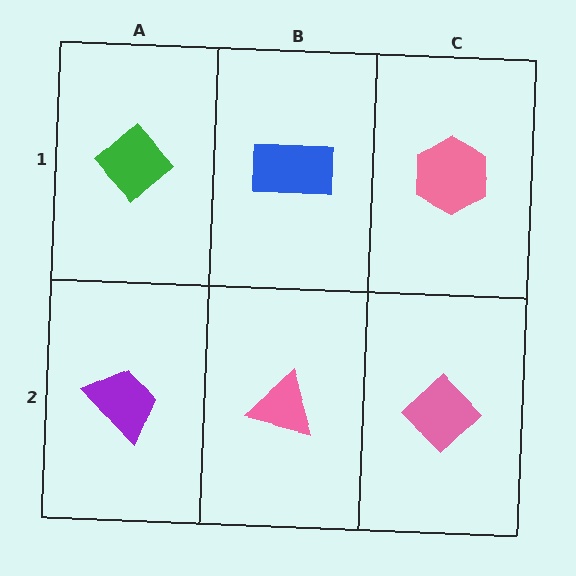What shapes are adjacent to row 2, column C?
A pink hexagon (row 1, column C), a pink triangle (row 2, column B).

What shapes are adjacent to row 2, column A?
A green diamond (row 1, column A), a pink triangle (row 2, column B).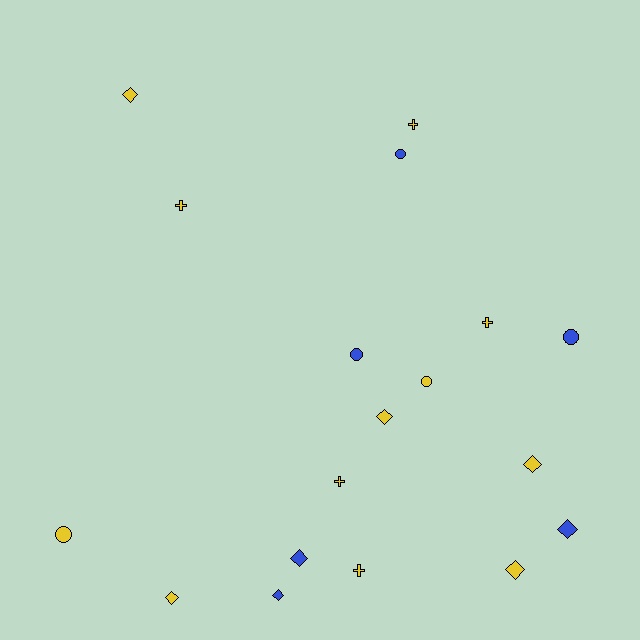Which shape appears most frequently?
Diamond, with 8 objects.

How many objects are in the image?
There are 18 objects.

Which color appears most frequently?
Yellow, with 12 objects.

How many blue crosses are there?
There are no blue crosses.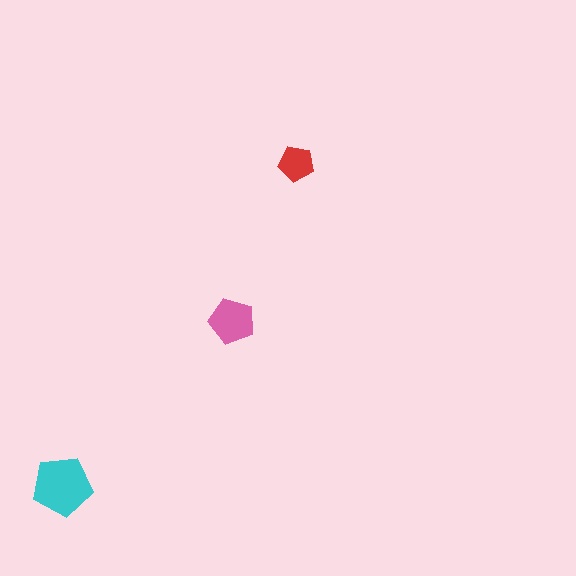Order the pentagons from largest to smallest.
the cyan one, the pink one, the red one.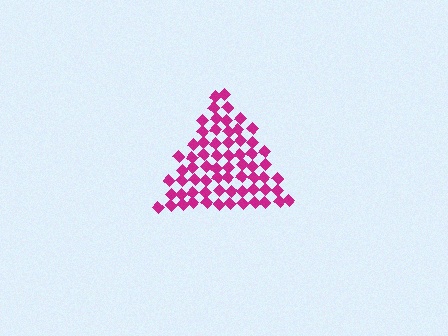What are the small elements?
The small elements are diamonds.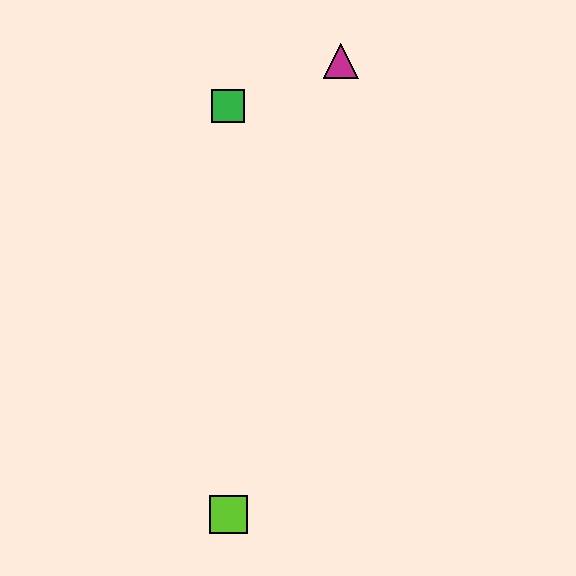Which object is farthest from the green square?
The lime square is farthest from the green square.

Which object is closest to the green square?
The magenta triangle is closest to the green square.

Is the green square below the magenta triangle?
Yes